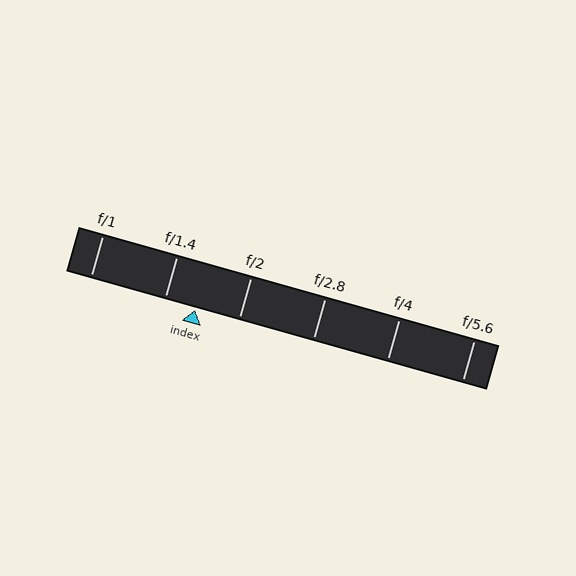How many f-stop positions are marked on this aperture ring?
There are 6 f-stop positions marked.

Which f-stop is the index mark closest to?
The index mark is closest to f/1.4.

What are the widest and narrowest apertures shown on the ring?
The widest aperture shown is f/1 and the narrowest is f/5.6.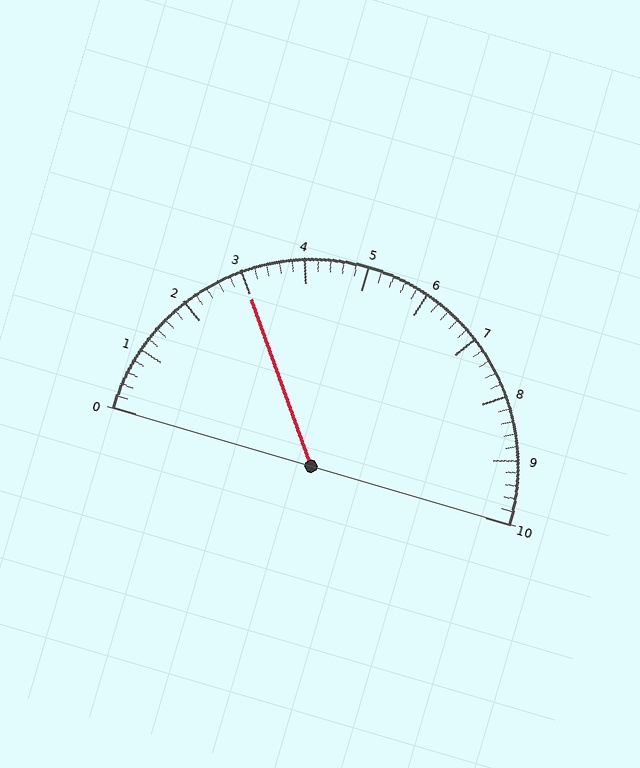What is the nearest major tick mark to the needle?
The nearest major tick mark is 3.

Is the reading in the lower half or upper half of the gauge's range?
The reading is in the lower half of the range (0 to 10).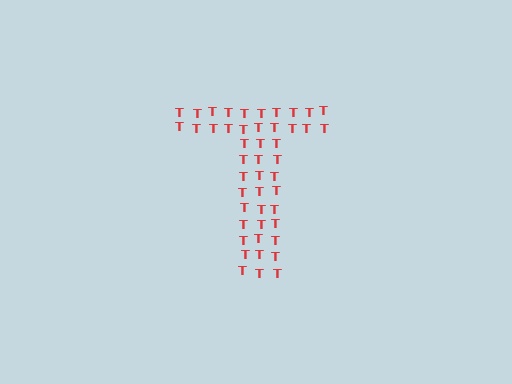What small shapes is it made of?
It is made of small letter T's.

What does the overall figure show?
The overall figure shows the letter T.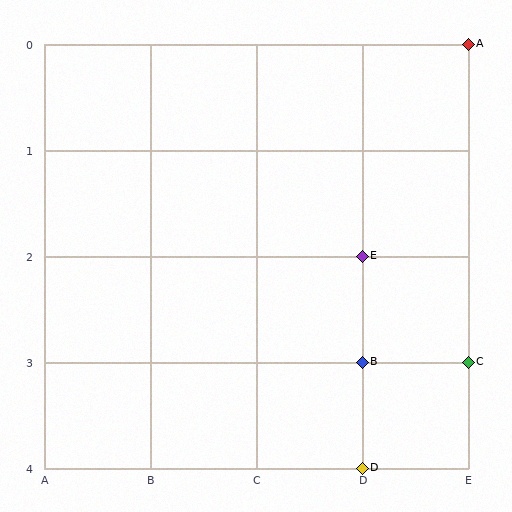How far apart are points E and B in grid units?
Points E and B are 1 row apart.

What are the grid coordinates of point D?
Point D is at grid coordinates (D, 4).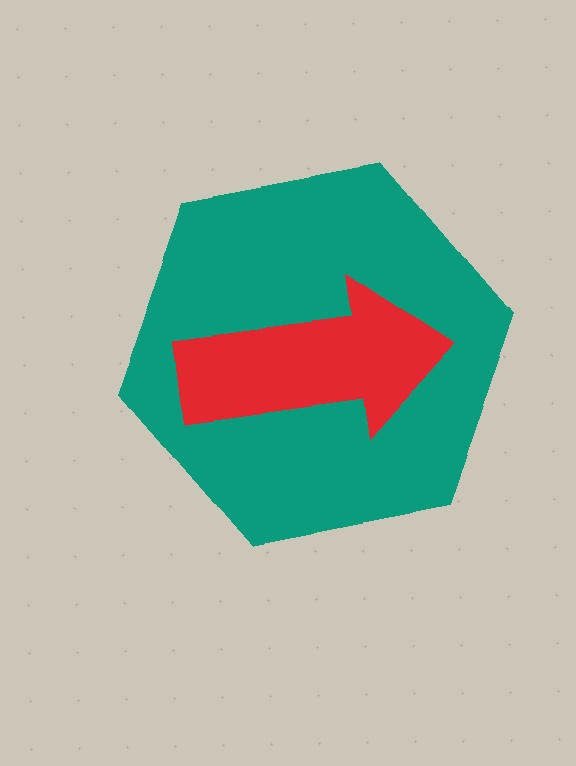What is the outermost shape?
The teal hexagon.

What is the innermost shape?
The red arrow.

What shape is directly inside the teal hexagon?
The red arrow.